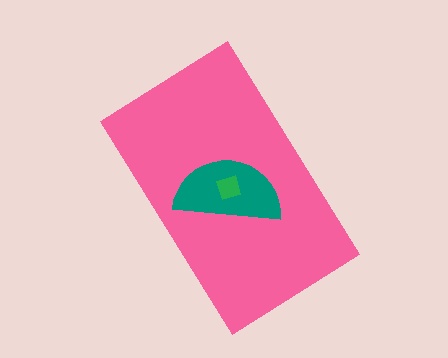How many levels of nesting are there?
3.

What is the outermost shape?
The pink rectangle.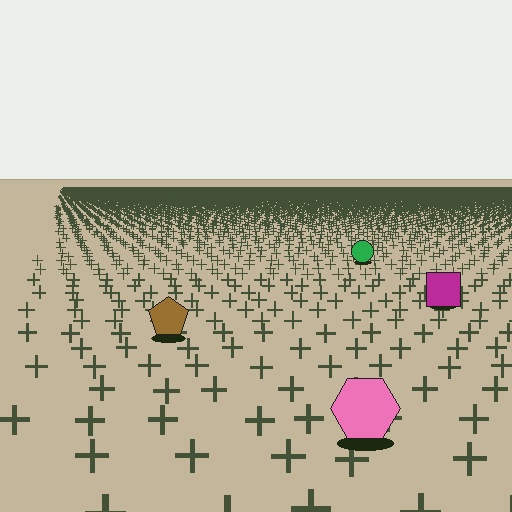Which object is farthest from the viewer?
The green circle is farthest from the viewer. It appears smaller and the ground texture around it is denser.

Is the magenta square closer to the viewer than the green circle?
Yes. The magenta square is closer — you can tell from the texture gradient: the ground texture is coarser near it.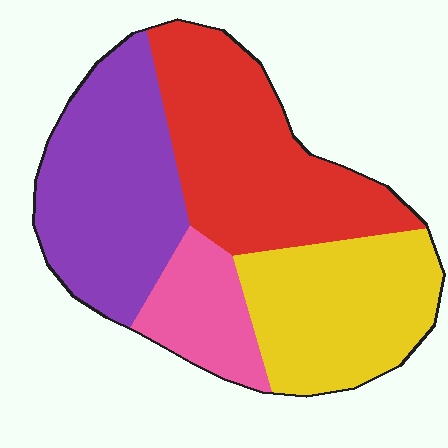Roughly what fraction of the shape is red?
Red covers 32% of the shape.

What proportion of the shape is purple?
Purple takes up between a sixth and a third of the shape.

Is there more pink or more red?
Red.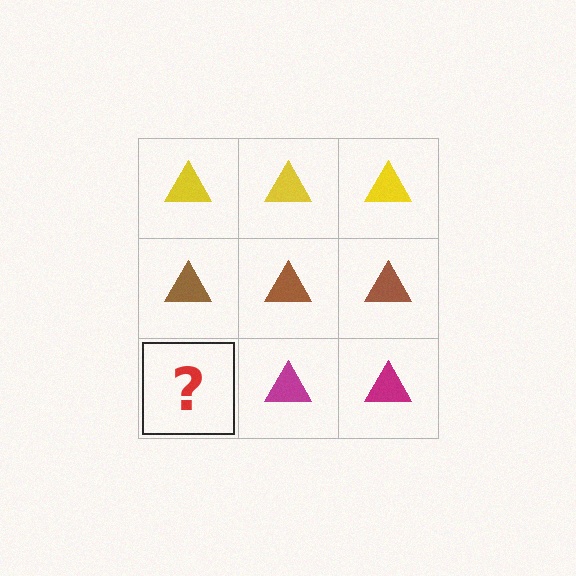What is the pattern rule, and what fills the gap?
The rule is that each row has a consistent color. The gap should be filled with a magenta triangle.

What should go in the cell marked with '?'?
The missing cell should contain a magenta triangle.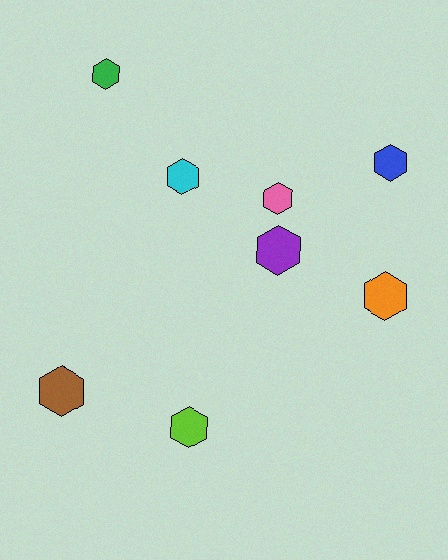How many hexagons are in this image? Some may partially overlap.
There are 8 hexagons.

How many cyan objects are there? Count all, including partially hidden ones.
There is 1 cyan object.